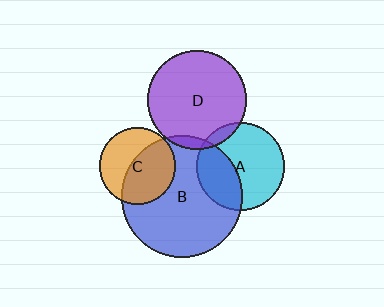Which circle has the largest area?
Circle B (blue).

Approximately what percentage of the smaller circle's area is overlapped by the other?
Approximately 5%.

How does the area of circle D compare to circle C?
Approximately 1.7 times.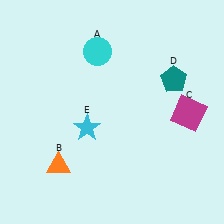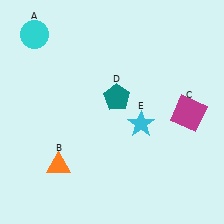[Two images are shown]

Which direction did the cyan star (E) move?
The cyan star (E) moved right.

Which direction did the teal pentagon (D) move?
The teal pentagon (D) moved left.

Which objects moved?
The objects that moved are: the cyan circle (A), the teal pentagon (D), the cyan star (E).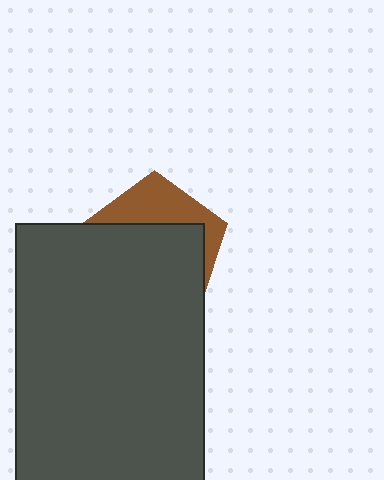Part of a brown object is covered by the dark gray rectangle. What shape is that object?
It is a pentagon.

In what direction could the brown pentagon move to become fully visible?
The brown pentagon could move up. That would shift it out from behind the dark gray rectangle entirely.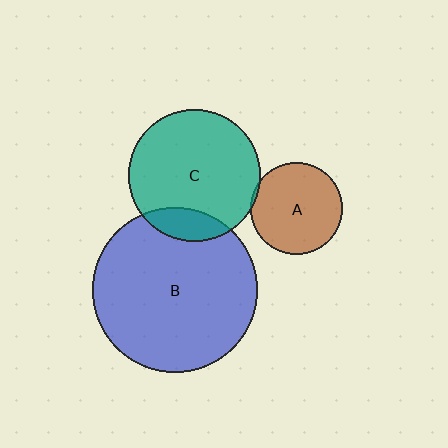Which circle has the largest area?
Circle B (blue).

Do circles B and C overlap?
Yes.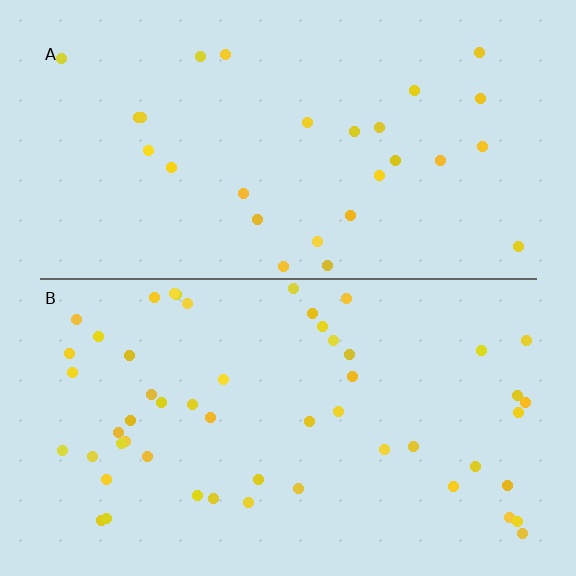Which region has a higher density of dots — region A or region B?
B (the bottom).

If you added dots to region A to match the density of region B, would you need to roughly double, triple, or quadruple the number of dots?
Approximately double.